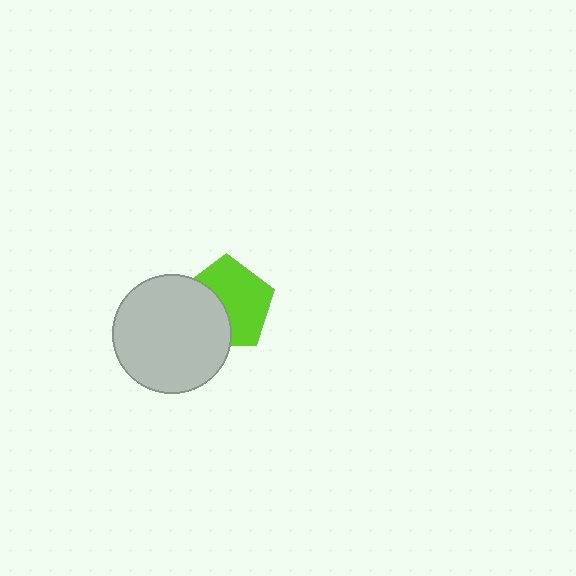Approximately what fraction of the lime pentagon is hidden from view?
Roughly 40% of the lime pentagon is hidden behind the light gray circle.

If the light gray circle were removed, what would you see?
You would see the complete lime pentagon.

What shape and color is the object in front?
The object in front is a light gray circle.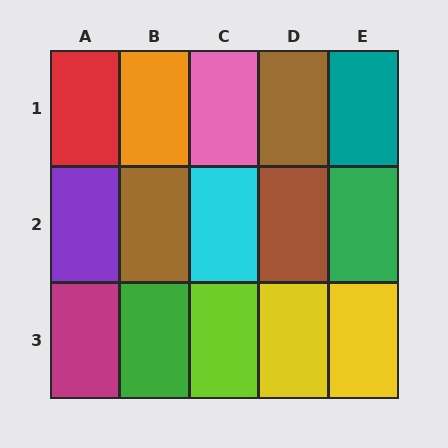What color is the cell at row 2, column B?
Brown.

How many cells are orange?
1 cell is orange.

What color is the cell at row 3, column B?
Green.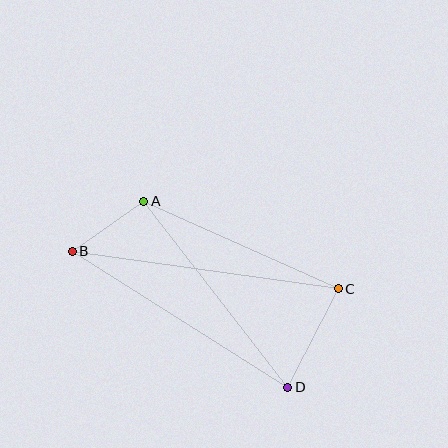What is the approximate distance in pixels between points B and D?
The distance between B and D is approximately 255 pixels.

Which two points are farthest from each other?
Points B and C are farthest from each other.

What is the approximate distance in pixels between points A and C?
The distance between A and C is approximately 213 pixels.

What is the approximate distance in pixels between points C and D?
The distance between C and D is approximately 110 pixels.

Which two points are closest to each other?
Points A and B are closest to each other.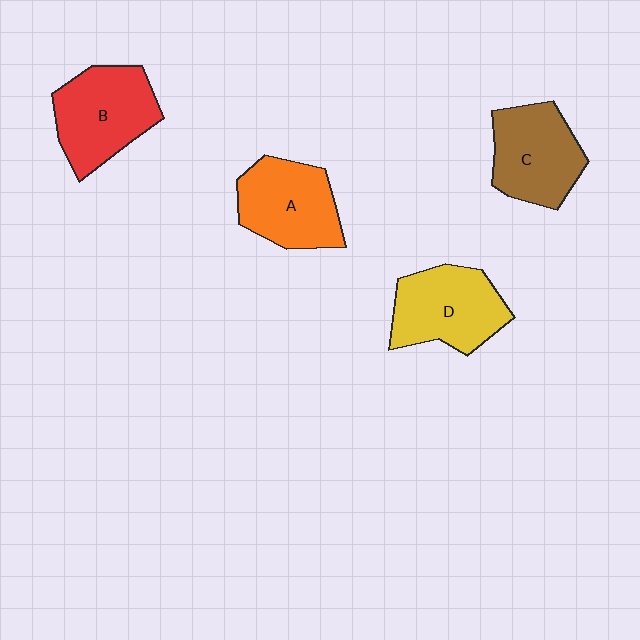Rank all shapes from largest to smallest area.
From largest to smallest: B (red), D (yellow), A (orange), C (brown).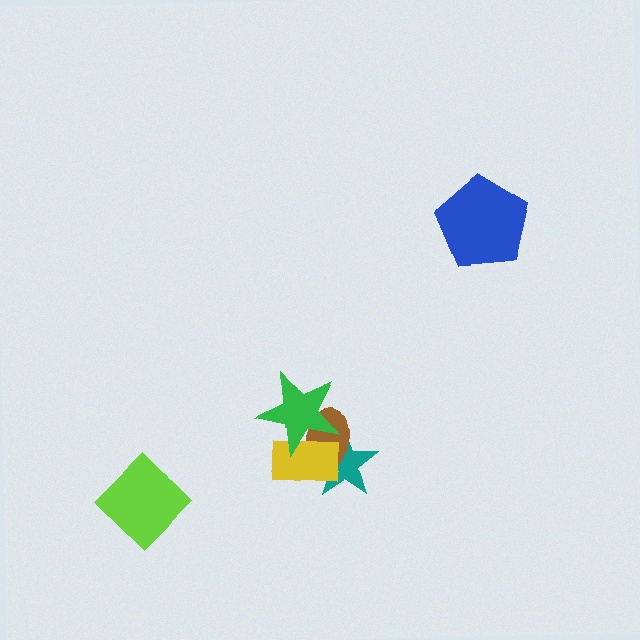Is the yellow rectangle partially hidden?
Yes, it is partially covered by another shape.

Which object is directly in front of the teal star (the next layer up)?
The brown ellipse is directly in front of the teal star.